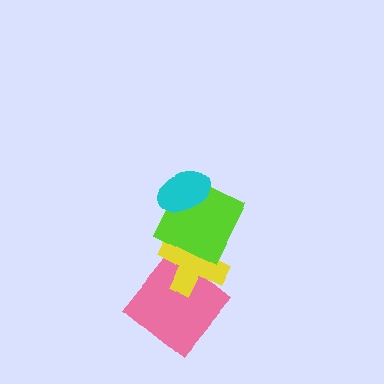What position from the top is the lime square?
The lime square is 2nd from the top.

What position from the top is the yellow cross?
The yellow cross is 3rd from the top.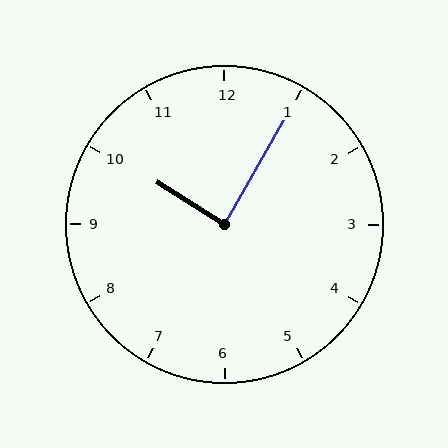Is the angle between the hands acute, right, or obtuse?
It is right.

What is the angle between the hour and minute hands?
Approximately 88 degrees.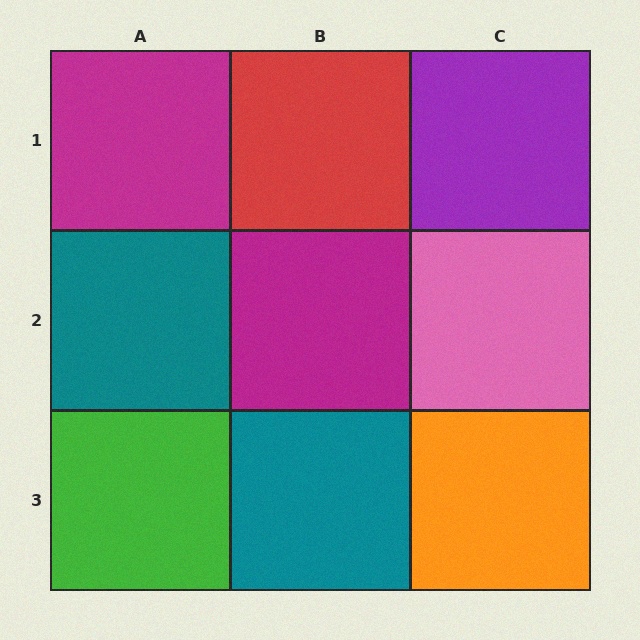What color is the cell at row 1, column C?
Purple.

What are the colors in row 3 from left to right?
Green, teal, orange.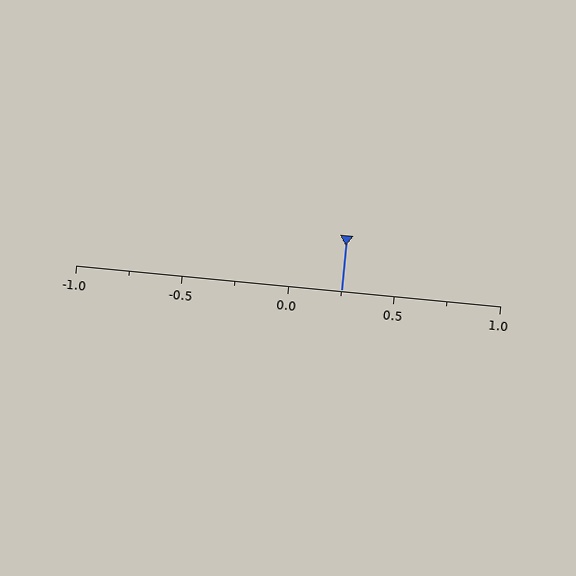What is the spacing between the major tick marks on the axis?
The major ticks are spaced 0.5 apart.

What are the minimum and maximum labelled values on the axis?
The axis runs from -1.0 to 1.0.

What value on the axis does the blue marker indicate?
The marker indicates approximately 0.25.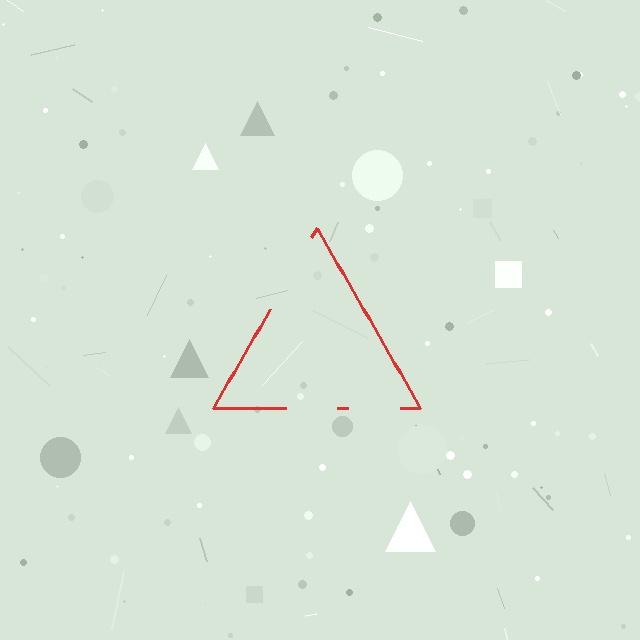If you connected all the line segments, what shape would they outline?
They would outline a triangle.